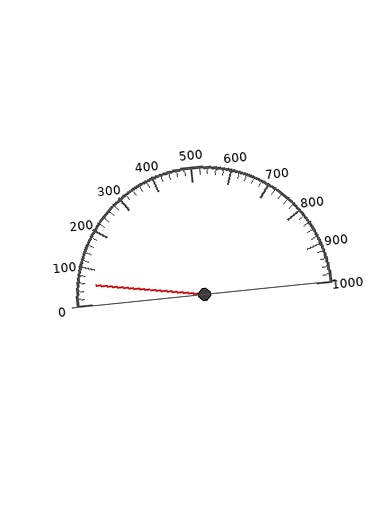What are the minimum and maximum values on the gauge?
The gauge ranges from 0 to 1000.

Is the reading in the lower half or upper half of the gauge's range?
The reading is in the lower half of the range (0 to 1000).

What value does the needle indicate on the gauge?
The needle indicates approximately 60.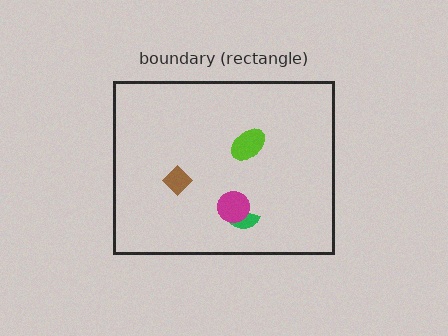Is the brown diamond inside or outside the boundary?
Inside.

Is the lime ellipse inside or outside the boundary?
Inside.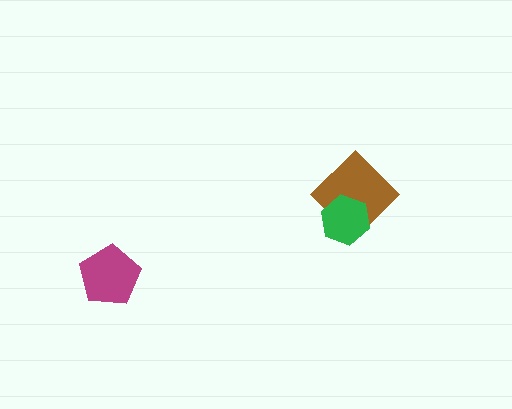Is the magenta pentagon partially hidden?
No, no other shape covers it.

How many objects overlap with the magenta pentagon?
0 objects overlap with the magenta pentagon.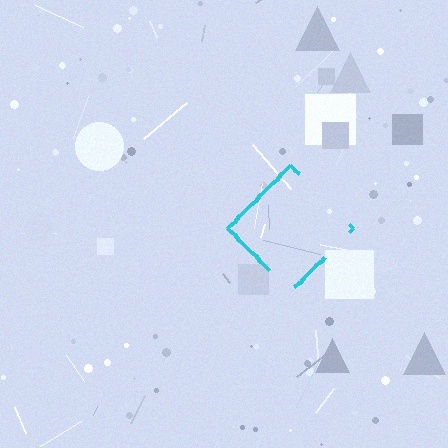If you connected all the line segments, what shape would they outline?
They would outline a diamond.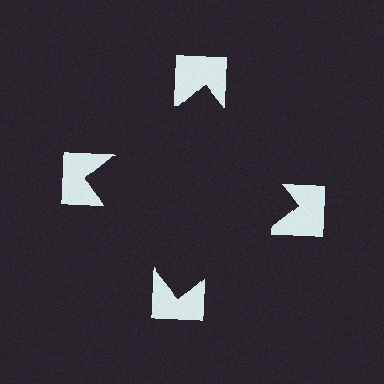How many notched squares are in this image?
There are 4 — one at each vertex of the illusory square.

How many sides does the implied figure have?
4 sides.